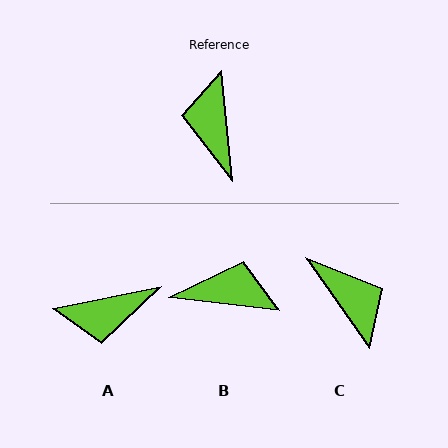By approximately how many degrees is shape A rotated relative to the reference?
Approximately 96 degrees counter-clockwise.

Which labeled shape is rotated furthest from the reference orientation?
C, about 150 degrees away.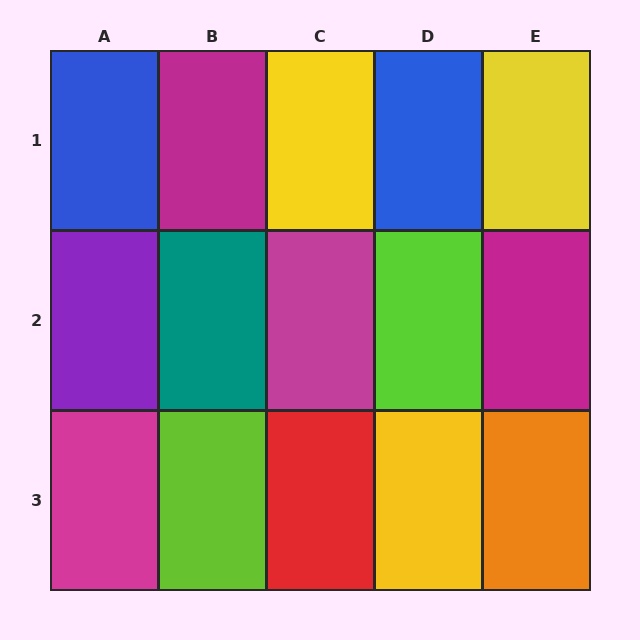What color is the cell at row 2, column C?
Magenta.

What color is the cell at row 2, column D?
Lime.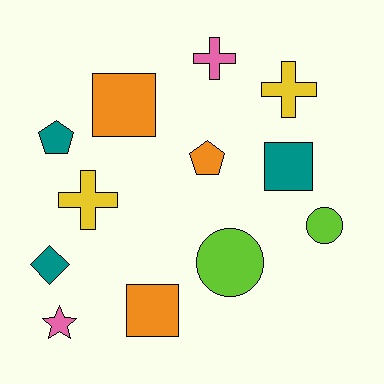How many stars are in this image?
There is 1 star.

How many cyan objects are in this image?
There are no cyan objects.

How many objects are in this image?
There are 12 objects.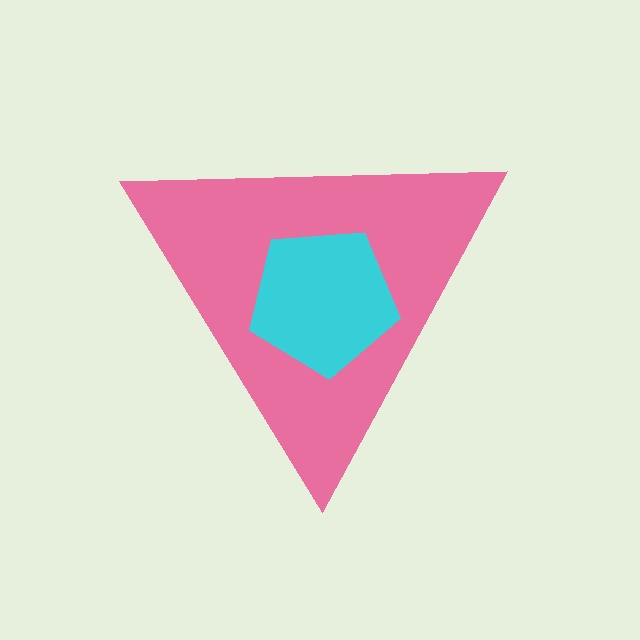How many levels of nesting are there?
2.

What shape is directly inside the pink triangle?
The cyan pentagon.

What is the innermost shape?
The cyan pentagon.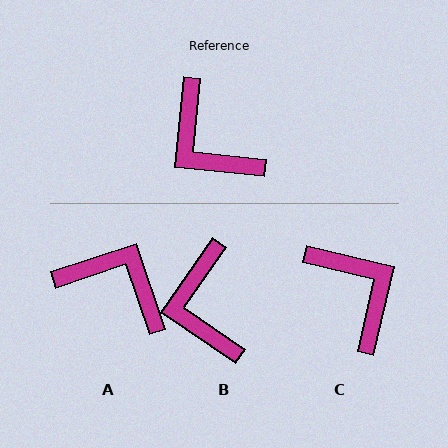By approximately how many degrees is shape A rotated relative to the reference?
Approximately 156 degrees clockwise.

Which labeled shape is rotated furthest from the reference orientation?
C, about 173 degrees away.